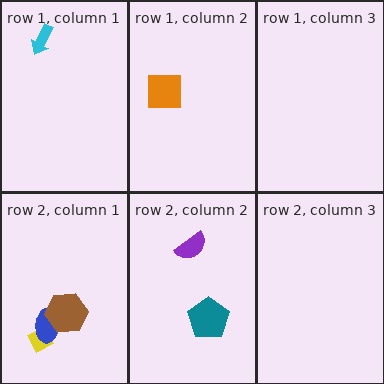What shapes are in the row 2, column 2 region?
The purple semicircle, the teal pentagon.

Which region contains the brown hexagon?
The row 2, column 1 region.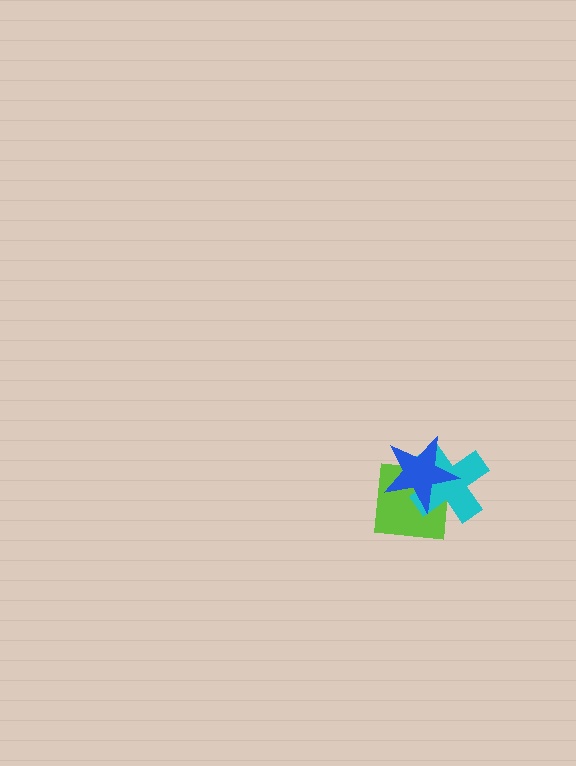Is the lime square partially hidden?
Yes, it is partially covered by another shape.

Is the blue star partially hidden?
No, no other shape covers it.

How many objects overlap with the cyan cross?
2 objects overlap with the cyan cross.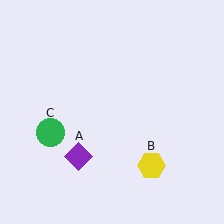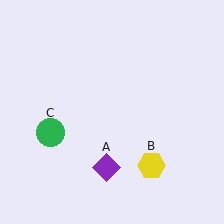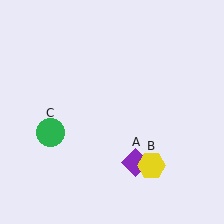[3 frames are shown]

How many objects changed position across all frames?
1 object changed position: purple diamond (object A).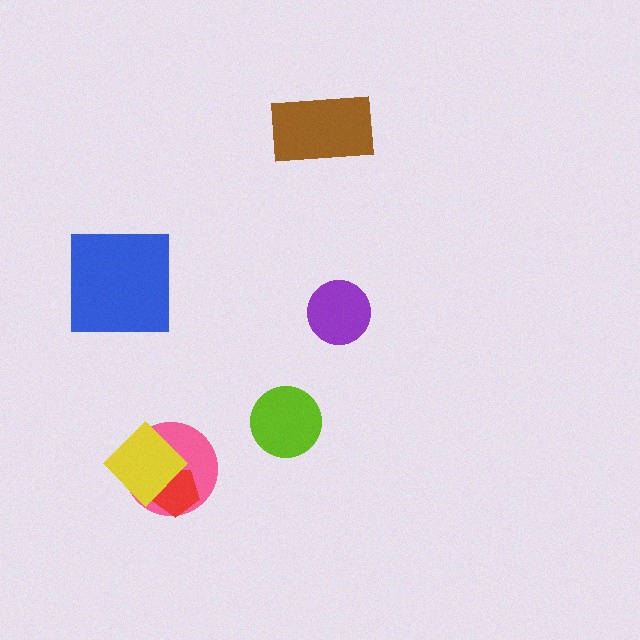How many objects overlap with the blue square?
0 objects overlap with the blue square.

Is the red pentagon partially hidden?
Yes, it is partially covered by another shape.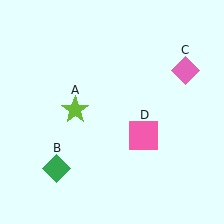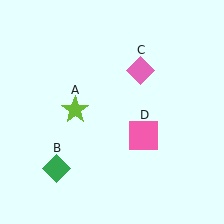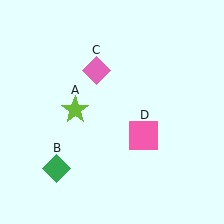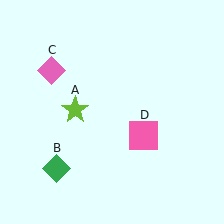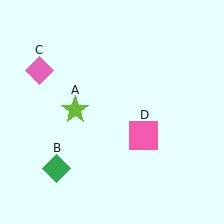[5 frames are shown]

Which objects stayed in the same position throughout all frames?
Lime star (object A) and green diamond (object B) and pink square (object D) remained stationary.